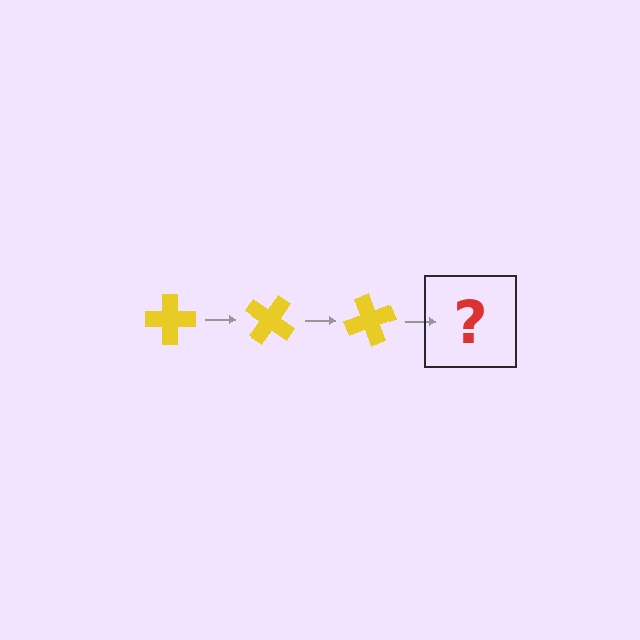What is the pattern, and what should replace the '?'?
The pattern is that the cross rotates 35 degrees each step. The '?' should be a yellow cross rotated 105 degrees.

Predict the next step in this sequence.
The next step is a yellow cross rotated 105 degrees.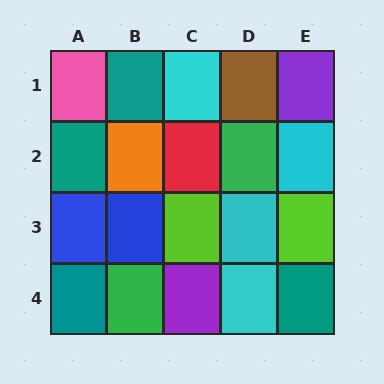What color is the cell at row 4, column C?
Purple.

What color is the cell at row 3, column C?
Lime.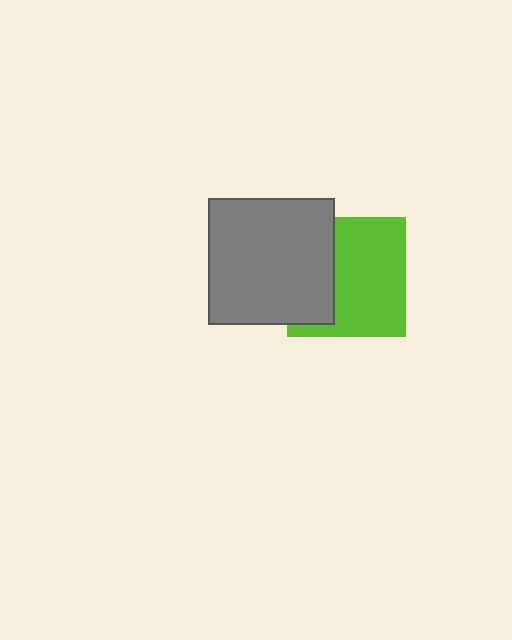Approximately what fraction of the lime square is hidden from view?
Roughly 37% of the lime square is hidden behind the gray square.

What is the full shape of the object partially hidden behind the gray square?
The partially hidden object is a lime square.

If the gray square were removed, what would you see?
You would see the complete lime square.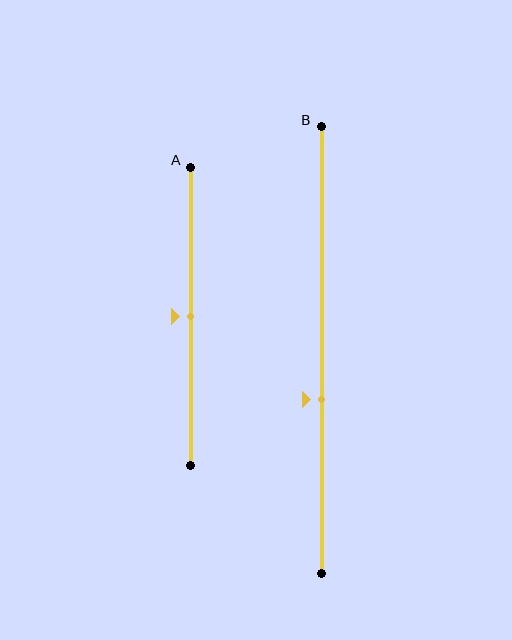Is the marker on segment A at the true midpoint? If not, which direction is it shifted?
Yes, the marker on segment A is at the true midpoint.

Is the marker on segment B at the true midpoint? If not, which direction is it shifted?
No, the marker on segment B is shifted downward by about 11% of the segment length.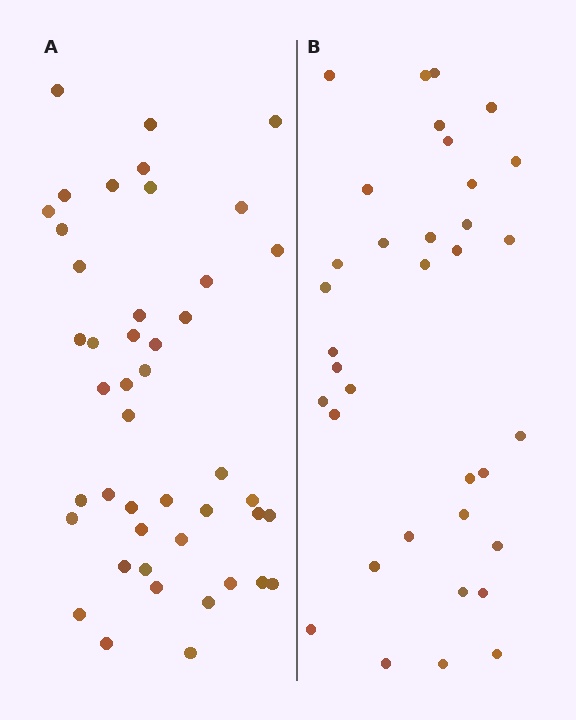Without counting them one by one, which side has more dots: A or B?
Region A (the left region) has more dots.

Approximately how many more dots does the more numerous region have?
Region A has roughly 10 or so more dots than region B.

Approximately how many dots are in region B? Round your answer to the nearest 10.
About 40 dots. (The exact count is 35, which rounds to 40.)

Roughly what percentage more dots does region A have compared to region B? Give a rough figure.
About 30% more.